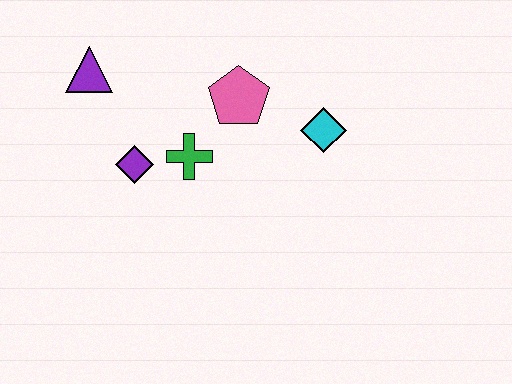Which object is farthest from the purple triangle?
The cyan diamond is farthest from the purple triangle.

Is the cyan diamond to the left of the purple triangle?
No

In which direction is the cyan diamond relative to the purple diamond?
The cyan diamond is to the right of the purple diamond.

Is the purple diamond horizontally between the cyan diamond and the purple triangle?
Yes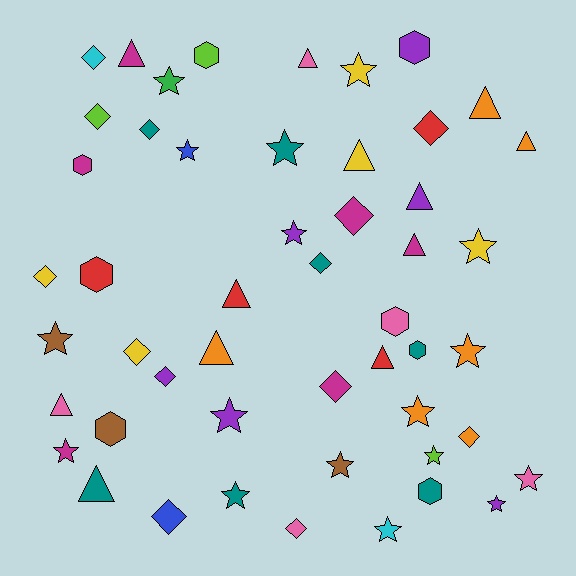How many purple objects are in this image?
There are 6 purple objects.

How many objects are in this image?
There are 50 objects.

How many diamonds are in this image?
There are 13 diamonds.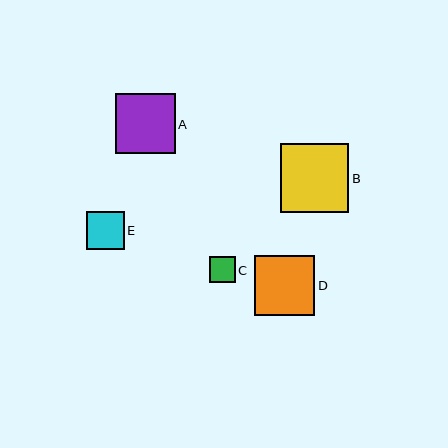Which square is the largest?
Square B is the largest with a size of approximately 68 pixels.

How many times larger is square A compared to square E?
Square A is approximately 1.6 times the size of square E.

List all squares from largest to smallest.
From largest to smallest: B, A, D, E, C.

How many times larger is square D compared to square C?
Square D is approximately 2.3 times the size of square C.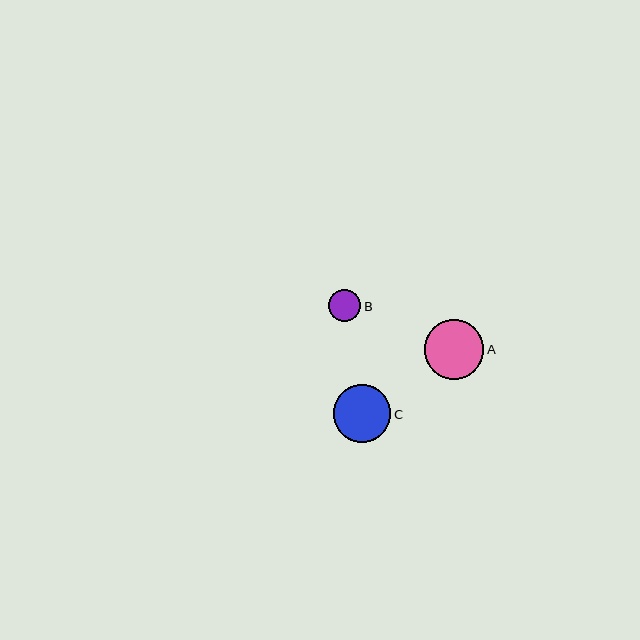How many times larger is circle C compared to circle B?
Circle C is approximately 1.8 times the size of circle B.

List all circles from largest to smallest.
From largest to smallest: A, C, B.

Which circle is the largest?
Circle A is the largest with a size of approximately 60 pixels.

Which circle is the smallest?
Circle B is the smallest with a size of approximately 32 pixels.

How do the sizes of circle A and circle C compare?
Circle A and circle C are approximately the same size.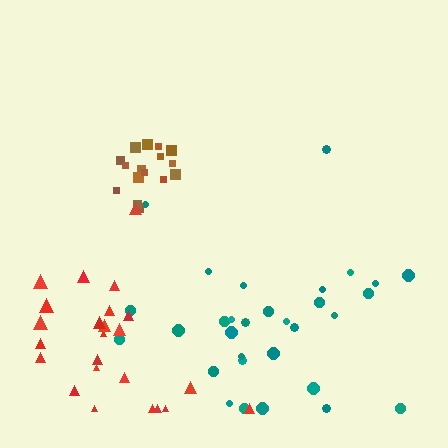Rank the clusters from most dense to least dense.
brown, teal, red.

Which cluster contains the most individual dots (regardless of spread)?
Teal (31).